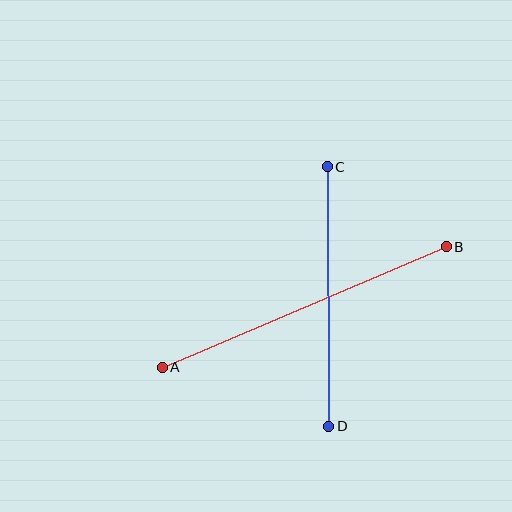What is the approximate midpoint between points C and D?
The midpoint is at approximately (328, 297) pixels.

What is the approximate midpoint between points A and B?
The midpoint is at approximately (304, 307) pixels.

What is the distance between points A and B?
The distance is approximately 308 pixels.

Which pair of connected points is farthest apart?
Points A and B are farthest apart.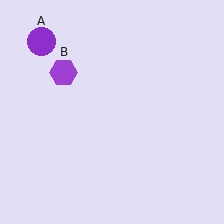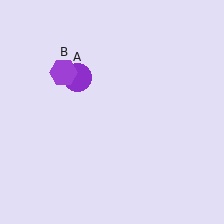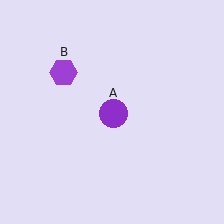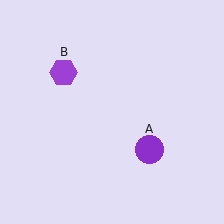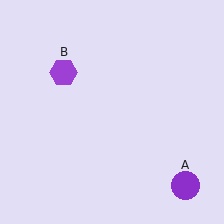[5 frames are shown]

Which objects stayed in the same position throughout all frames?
Purple hexagon (object B) remained stationary.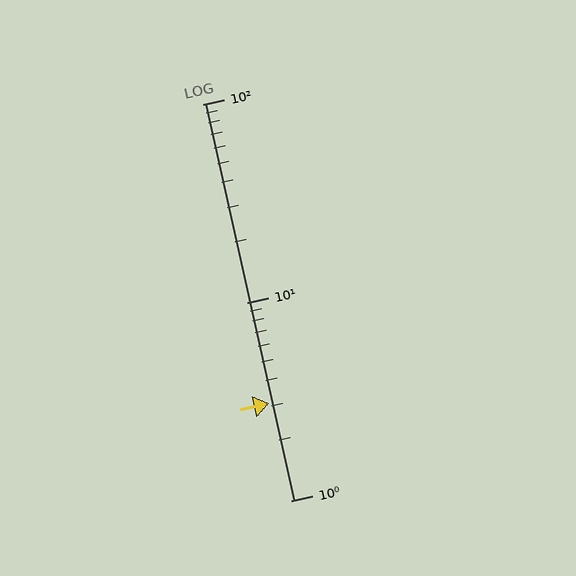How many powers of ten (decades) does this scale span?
The scale spans 2 decades, from 1 to 100.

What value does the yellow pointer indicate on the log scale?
The pointer indicates approximately 3.1.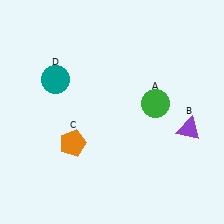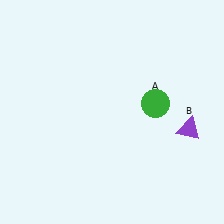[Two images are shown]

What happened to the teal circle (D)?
The teal circle (D) was removed in Image 2. It was in the top-left area of Image 1.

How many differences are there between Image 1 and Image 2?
There are 2 differences between the two images.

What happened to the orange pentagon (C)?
The orange pentagon (C) was removed in Image 2. It was in the bottom-left area of Image 1.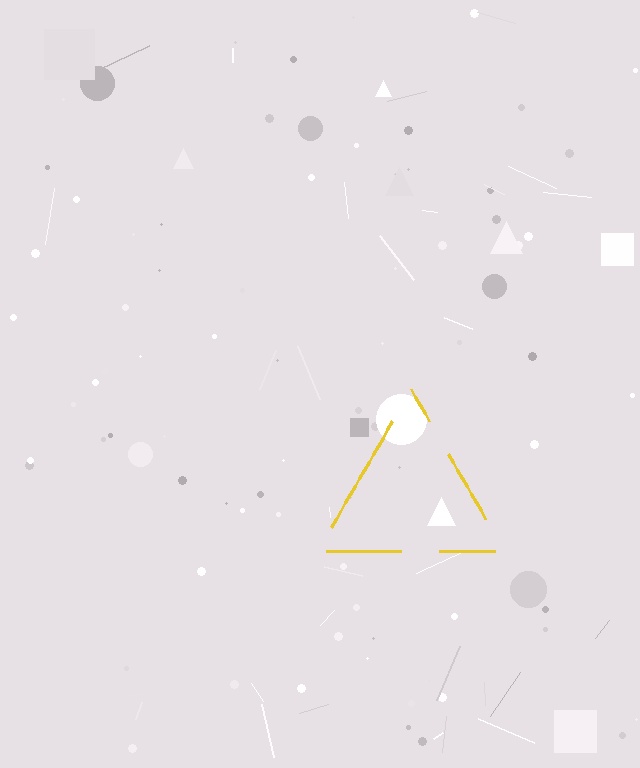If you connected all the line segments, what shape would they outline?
They would outline a triangle.